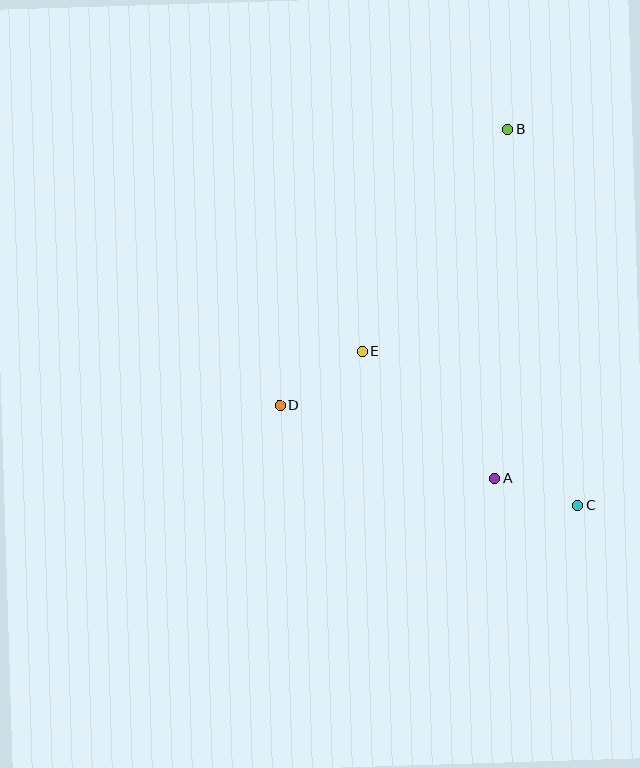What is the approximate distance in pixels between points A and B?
The distance between A and B is approximately 349 pixels.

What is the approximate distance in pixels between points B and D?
The distance between B and D is approximately 358 pixels.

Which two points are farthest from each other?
Points B and C are farthest from each other.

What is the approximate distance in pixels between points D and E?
The distance between D and E is approximately 99 pixels.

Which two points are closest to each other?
Points A and C are closest to each other.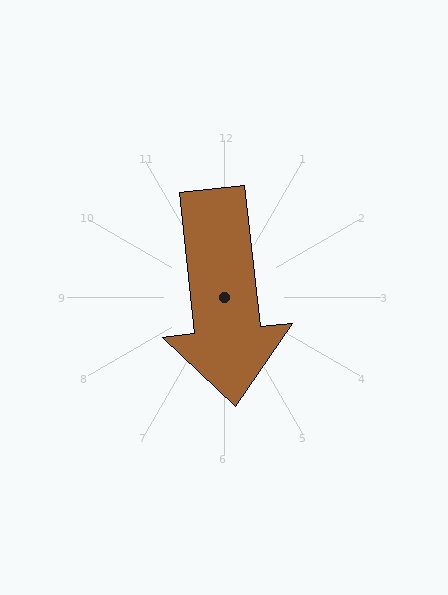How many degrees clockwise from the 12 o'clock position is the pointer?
Approximately 174 degrees.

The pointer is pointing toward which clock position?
Roughly 6 o'clock.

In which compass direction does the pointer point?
South.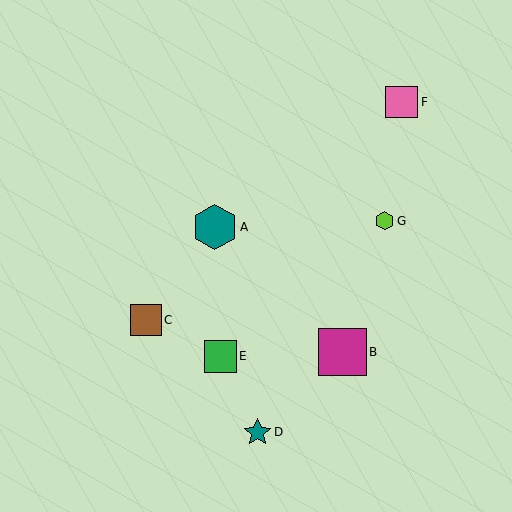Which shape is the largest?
The magenta square (labeled B) is the largest.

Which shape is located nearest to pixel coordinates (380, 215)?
The lime hexagon (labeled G) at (385, 221) is nearest to that location.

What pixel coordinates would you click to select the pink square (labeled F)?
Click at (402, 102) to select the pink square F.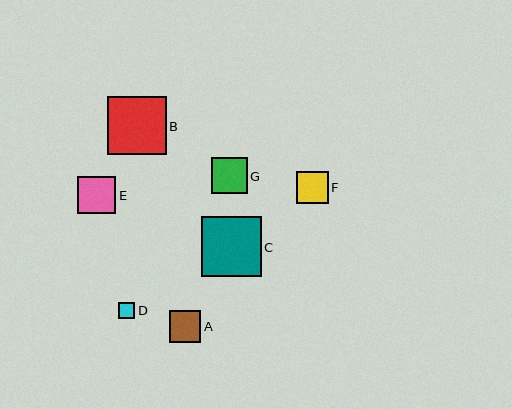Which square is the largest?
Square C is the largest with a size of approximately 60 pixels.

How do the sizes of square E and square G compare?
Square E and square G are approximately the same size.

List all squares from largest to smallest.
From largest to smallest: C, B, E, G, F, A, D.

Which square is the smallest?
Square D is the smallest with a size of approximately 16 pixels.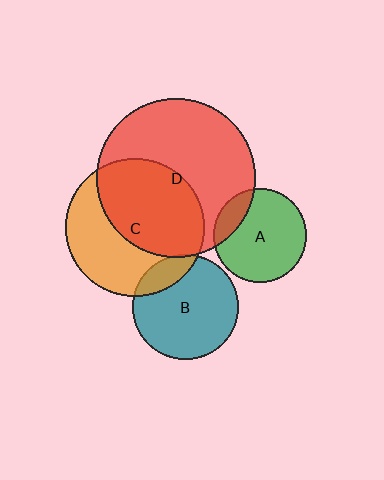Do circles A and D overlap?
Yes.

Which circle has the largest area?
Circle D (red).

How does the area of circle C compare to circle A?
Approximately 2.2 times.